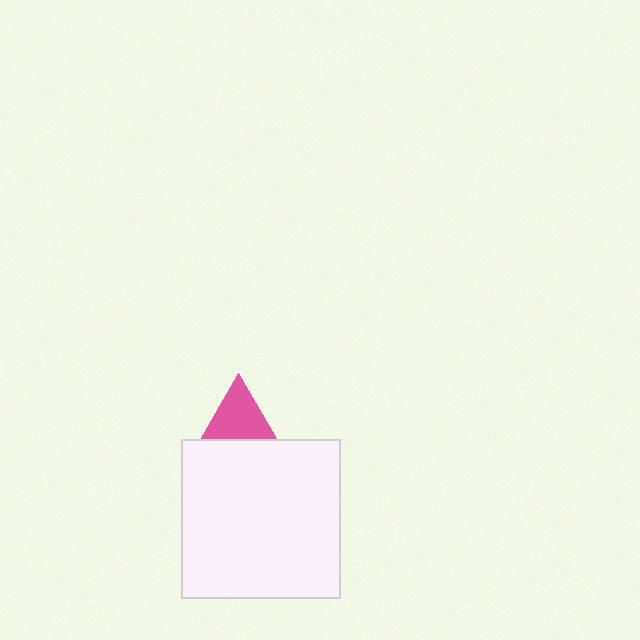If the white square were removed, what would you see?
You would see the complete pink triangle.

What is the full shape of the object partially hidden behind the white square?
The partially hidden object is a pink triangle.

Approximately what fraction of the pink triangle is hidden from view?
Roughly 50% of the pink triangle is hidden behind the white square.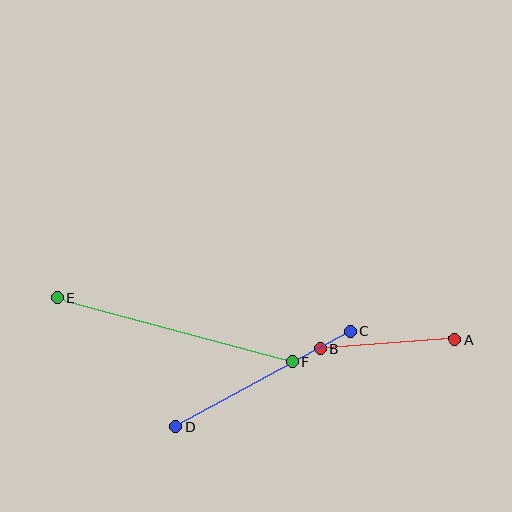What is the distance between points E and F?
The distance is approximately 244 pixels.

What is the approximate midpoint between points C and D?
The midpoint is at approximately (263, 379) pixels.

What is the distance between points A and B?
The distance is approximately 135 pixels.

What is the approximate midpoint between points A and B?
The midpoint is at approximately (387, 344) pixels.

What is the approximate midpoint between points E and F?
The midpoint is at approximately (175, 330) pixels.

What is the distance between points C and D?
The distance is approximately 199 pixels.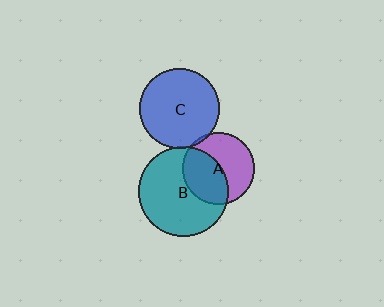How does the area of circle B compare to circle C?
Approximately 1.3 times.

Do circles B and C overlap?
Yes.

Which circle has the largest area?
Circle B (teal).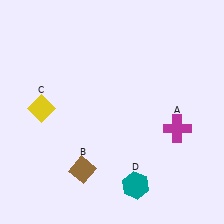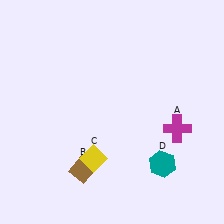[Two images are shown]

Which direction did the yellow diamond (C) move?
The yellow diamond (C) moved right.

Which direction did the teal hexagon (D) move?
The teal hexagon (D) moved right.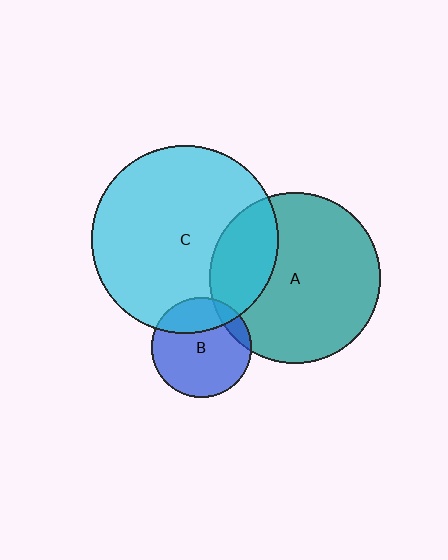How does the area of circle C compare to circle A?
Approximately 1.2 times.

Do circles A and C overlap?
Yes.